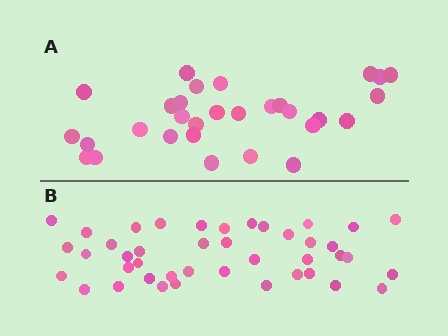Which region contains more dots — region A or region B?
Region B (the bottom region) has more dots.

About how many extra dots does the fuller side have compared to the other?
Region B has roughly 12 or so more dots than region A.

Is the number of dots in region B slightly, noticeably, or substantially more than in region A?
Region B has noticeably more, but not dramatically so. The ratio is roughly 1.4 to 1.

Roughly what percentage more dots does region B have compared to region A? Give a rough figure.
About 40% more.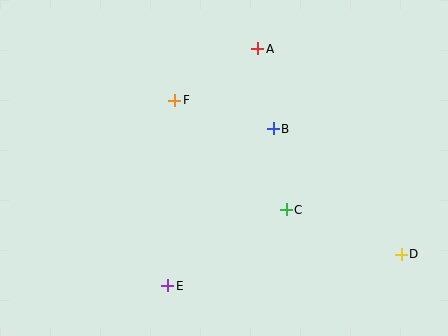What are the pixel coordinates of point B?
Point B is at (273, 129).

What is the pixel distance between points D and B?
The distance between D and B is 180 pixels.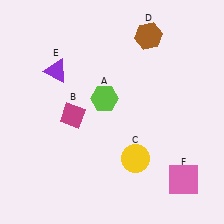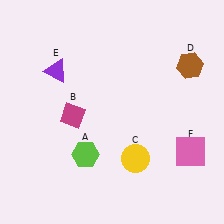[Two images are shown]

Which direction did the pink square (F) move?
The pink square (F) moved up.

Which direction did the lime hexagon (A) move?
The lime hexagon (A) moved down.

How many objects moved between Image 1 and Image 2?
3 objects moved between the two images.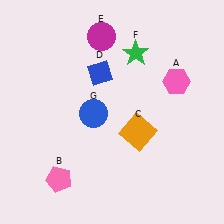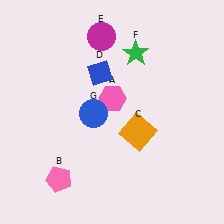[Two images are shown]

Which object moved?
The pink hexagon (A) moved left.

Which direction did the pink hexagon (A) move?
The pink hexagon (A) moved left.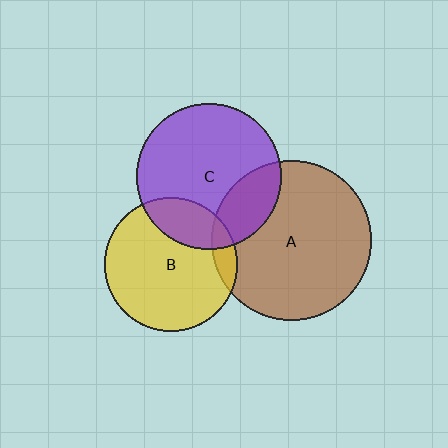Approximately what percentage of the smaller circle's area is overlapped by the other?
Approximately 10%.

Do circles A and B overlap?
Yes.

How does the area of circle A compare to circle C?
Approximately 1.2 times.